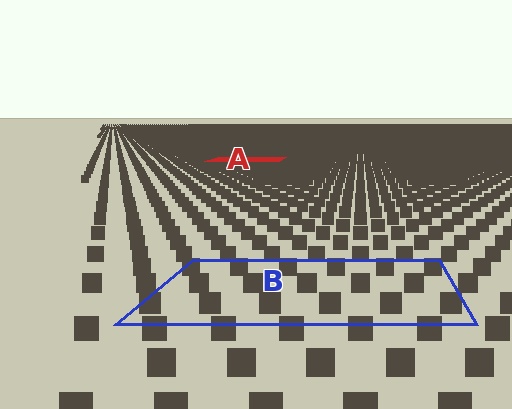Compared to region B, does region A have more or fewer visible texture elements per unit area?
Region A has more texture elements per unit area — they are packed more densely because it is farther away.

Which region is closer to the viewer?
Region B is closer. The texture elements there are larger and more spread out.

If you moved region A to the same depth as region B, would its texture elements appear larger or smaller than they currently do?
They would appear larger. At a closer depth, the same texture elements are projected at a bigger on-screen size.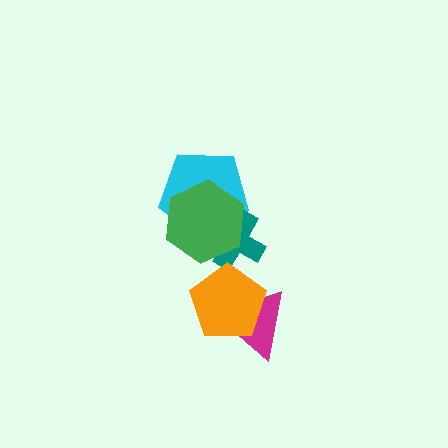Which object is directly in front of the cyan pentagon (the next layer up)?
The teal cross is directly in front of the cyan pentagon.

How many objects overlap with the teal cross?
2 objects overlap with the teal cross.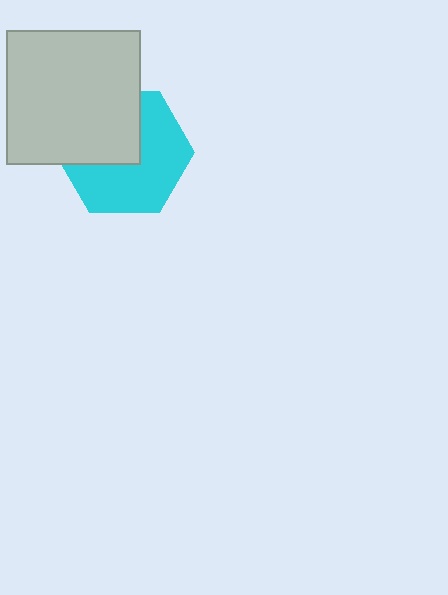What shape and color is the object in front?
The object in front is a light gray square.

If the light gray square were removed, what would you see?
You would see the complete cyan hexagon.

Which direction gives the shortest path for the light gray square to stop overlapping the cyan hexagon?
Moving toward the upper-left gives the shortest separation.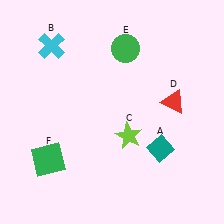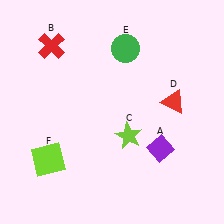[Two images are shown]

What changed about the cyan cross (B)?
In Image 1, B is cyan. In Image 2, it changed to red.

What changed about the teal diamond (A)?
In Image 1, A is teal. In Image 2, it changed to purple.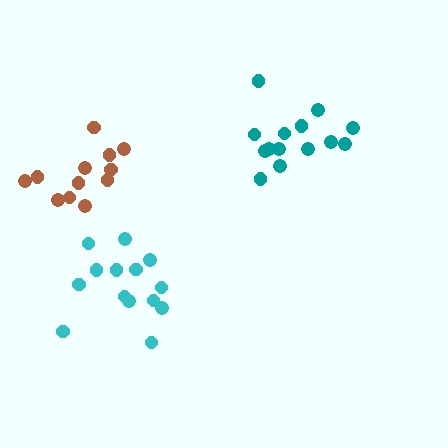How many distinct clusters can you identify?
There are 3 distinct clusters.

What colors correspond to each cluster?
The clusters are colored: brown, teal, cyan.